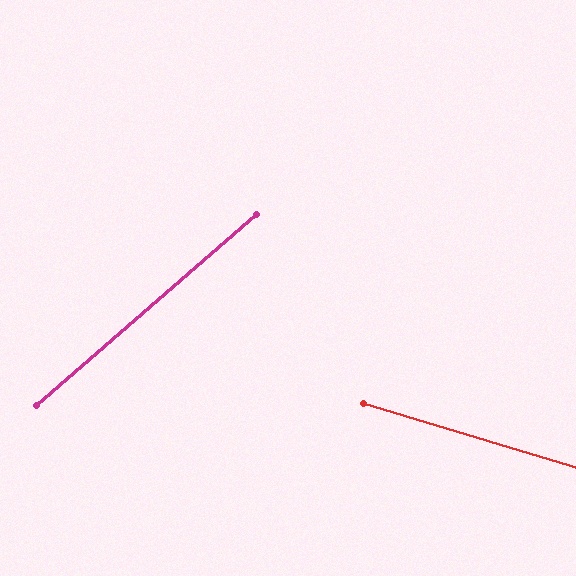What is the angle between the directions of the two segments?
Approximately 58 degrees.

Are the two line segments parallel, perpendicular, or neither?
Neither parallel nor perpendicular — they differ by about 58°.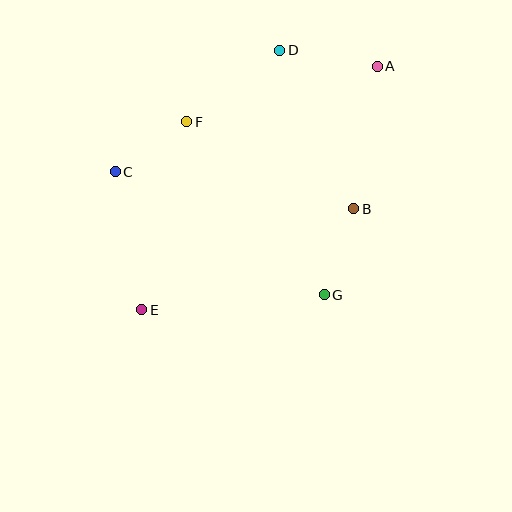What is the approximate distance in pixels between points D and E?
The distance between D and E is approximately 294 pixels.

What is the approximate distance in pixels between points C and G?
The distance between C and G is approximately 243 pixels.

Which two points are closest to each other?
Points C and F are closest to each other.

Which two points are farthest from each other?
Points A and E are farthest from each other.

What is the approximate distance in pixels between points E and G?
The distance between E and G is approximately 183 pixels.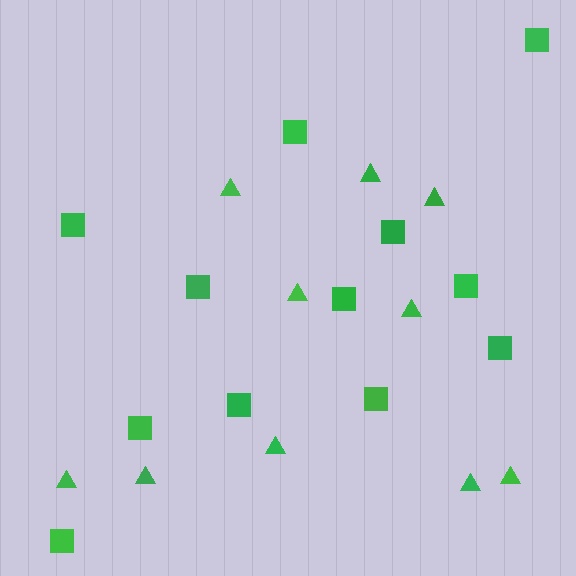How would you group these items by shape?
There are 2 groups: one group of squares (12) and one group of triangles (10).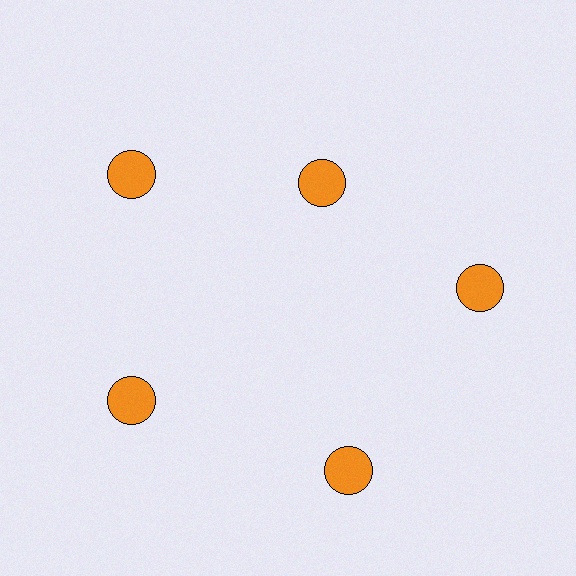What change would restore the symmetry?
The symmetry would be restored by moving it outward, back onto the ring so that all 5 circles sit at equal angles and equal distance from the center.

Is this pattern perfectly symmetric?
No. The 5 orange circles are arranged in a ring, but one element near the 1 o'clock position is pulled inward toward the center, breaking the 5-fold rotational symmetry.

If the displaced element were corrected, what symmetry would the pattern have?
It would have 5-fold rotational symmetry — the pattern would map onto itself every 72 degrees.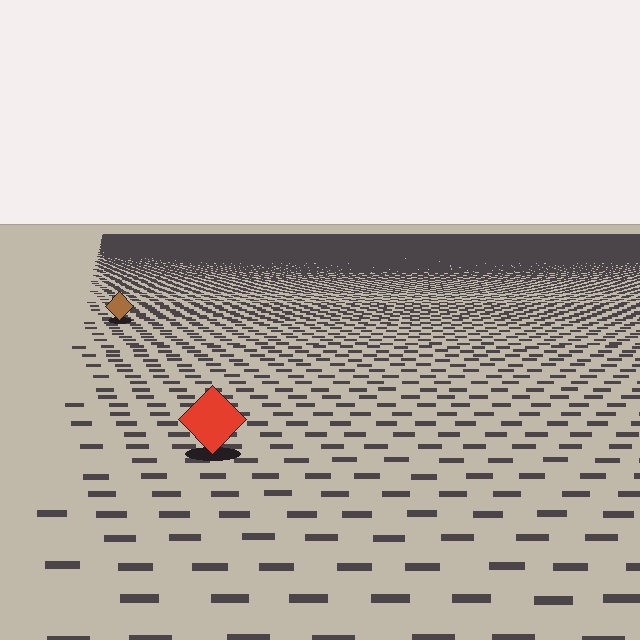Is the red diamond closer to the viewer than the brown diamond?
Yes. The red diamond is closer — you can tell from the texture gradient: the ground texture is coarser near it.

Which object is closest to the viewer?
The red diamond is closest. The texture marks near it are larger and more spread out.